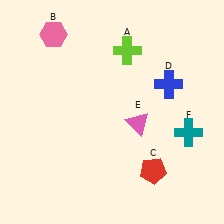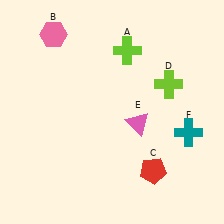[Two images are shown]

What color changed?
The cross (D) changed from blue in Image 1 to lime in Image 2.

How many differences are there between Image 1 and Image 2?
There is 1 difference between the two images.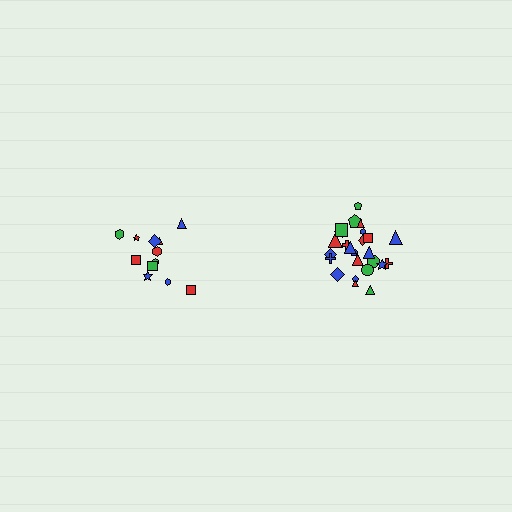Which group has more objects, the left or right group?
The right group.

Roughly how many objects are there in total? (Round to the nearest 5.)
Roughly 35 objects in total.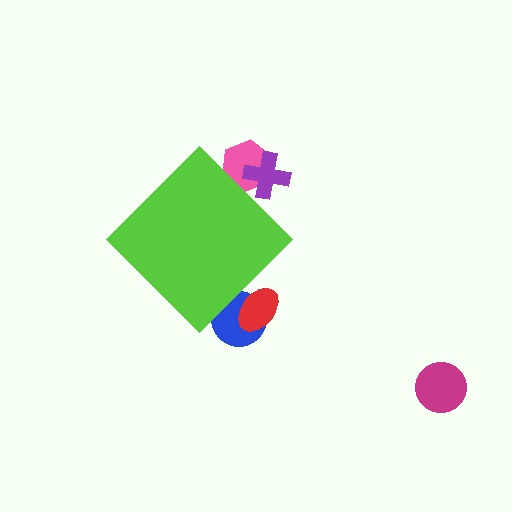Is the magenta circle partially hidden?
No, the magenta circle is fully visible.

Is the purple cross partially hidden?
Yes, the purple cross is partially hidden behind the lime diamond.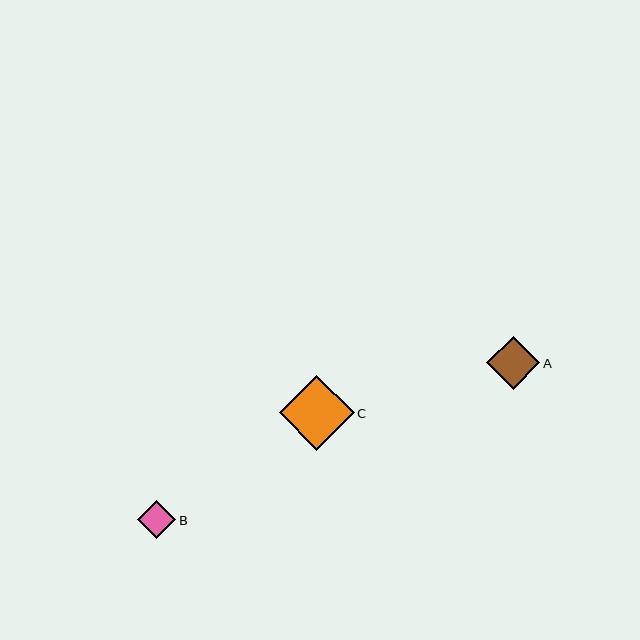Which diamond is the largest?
Diamond C is the largest with a size of approximately 75 pixels.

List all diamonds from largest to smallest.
From largest to smallest: C, A, B.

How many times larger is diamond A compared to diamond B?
Diamond A is approximately 1.4 times the size of diamond B.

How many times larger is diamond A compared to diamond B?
Diamond A is approximately 1.4 times the size of diamond B.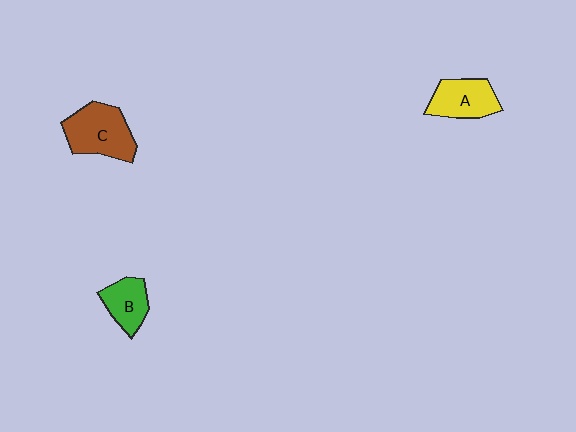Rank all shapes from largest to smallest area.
From largest to smallest: C (brown), A (yellow), B (green).